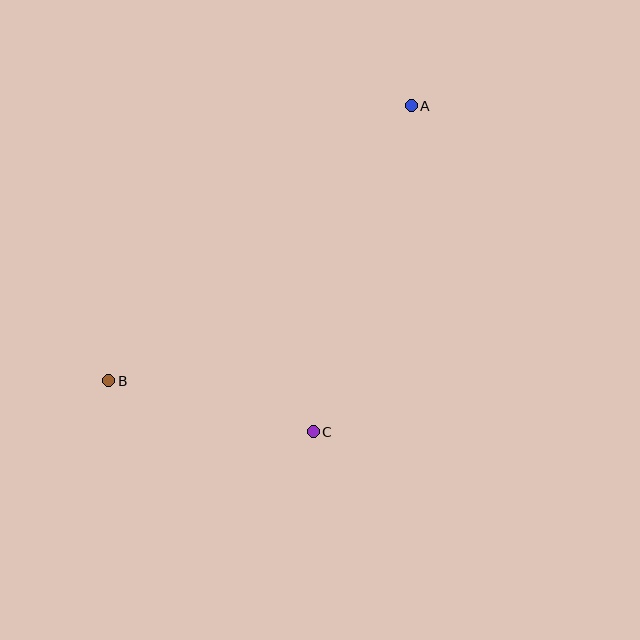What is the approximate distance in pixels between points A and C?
The distance between A and C is approximately 340 pixels.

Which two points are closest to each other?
Points B and C are closest to each other.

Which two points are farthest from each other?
Points A and B are farthest from each other.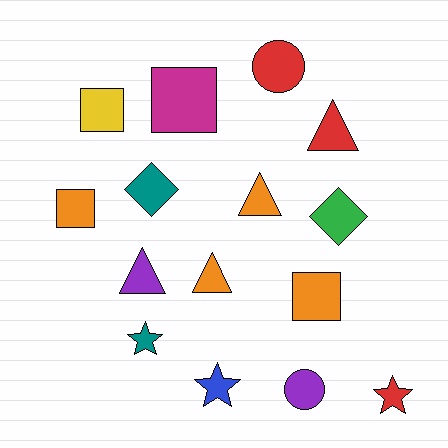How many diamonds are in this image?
There are 2 diamonds.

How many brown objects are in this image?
There are no brown objects.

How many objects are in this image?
There are 15 objects.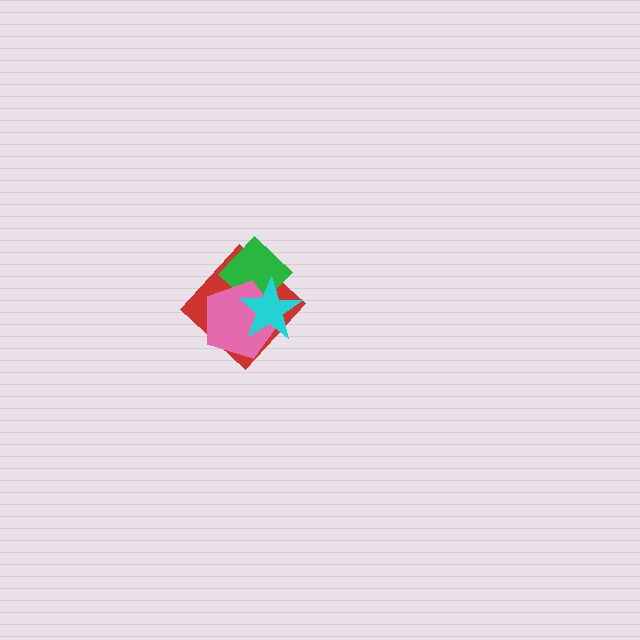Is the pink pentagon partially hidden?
Yes, it is partially covered by another shape.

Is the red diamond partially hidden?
Yes, it is partially covered by another shape.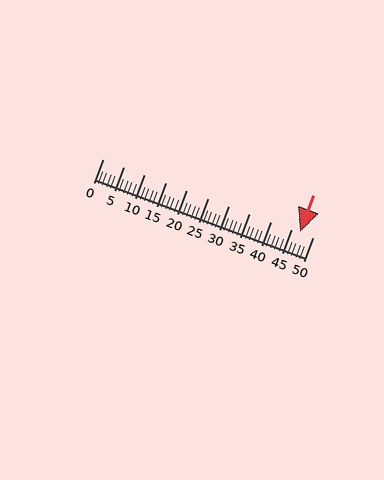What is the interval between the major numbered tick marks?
The major tick marks are spaced 5 units apart.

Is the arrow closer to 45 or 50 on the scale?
The arrow is closer to 45.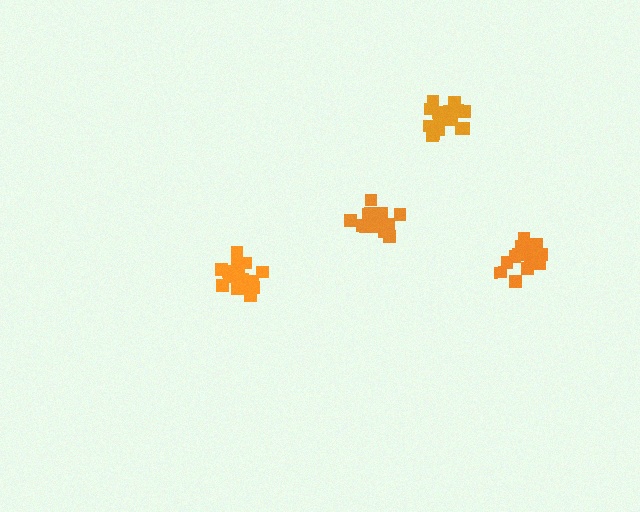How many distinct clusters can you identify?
There are 4 distinct clusters.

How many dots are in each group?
Group 1: 17 dots, Group 2: 18 dots, Group 3: 18 dots, Group 4: 14 dots (67 total).